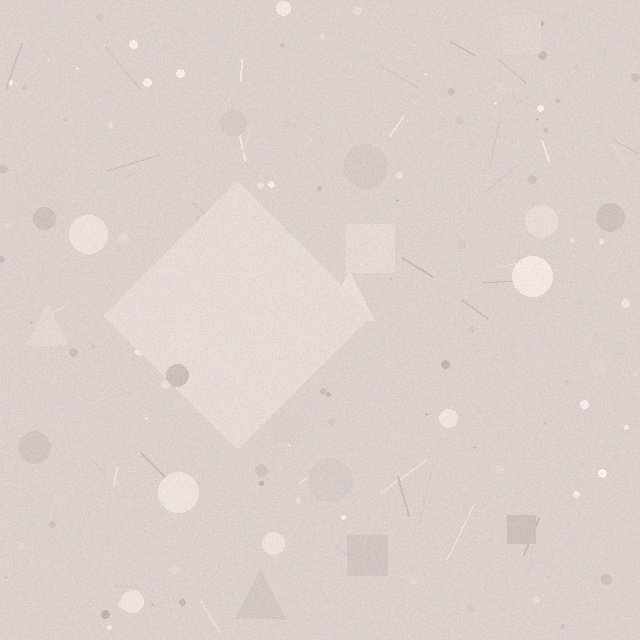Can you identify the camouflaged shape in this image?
The camouflaged shape is a diamond.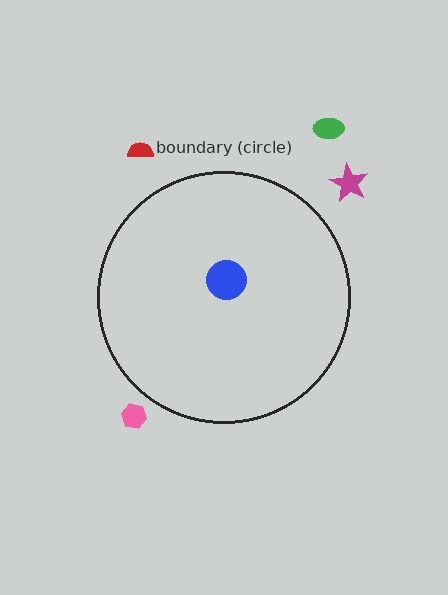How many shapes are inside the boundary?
1 inside, 4 outside.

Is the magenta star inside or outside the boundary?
Outside.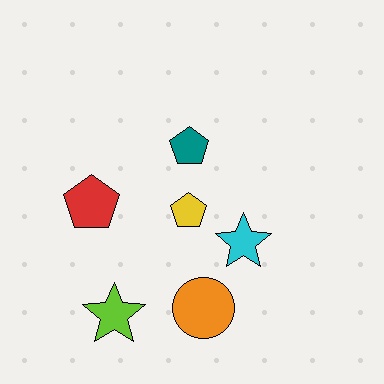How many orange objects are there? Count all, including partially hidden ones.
There is 1 orange object.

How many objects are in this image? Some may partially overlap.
There are 6 objects.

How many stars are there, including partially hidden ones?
There are 2 stars.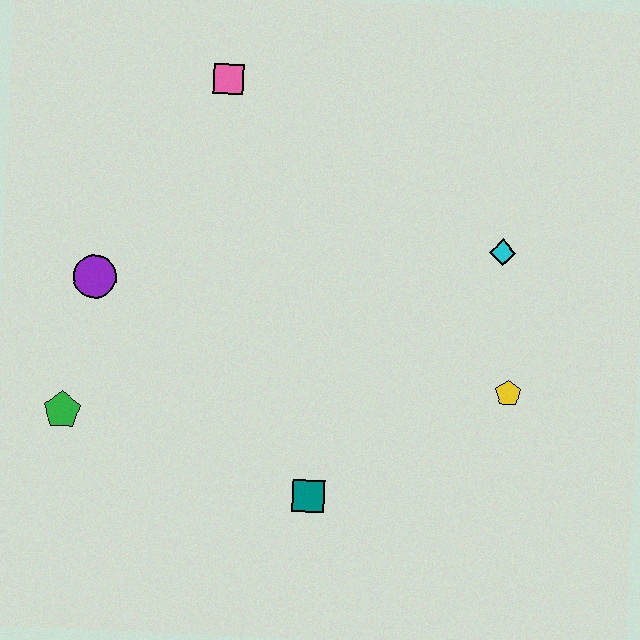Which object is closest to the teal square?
The yellow pentagon is closest to the teal square.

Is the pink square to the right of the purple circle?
Yes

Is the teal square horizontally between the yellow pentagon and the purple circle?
Yes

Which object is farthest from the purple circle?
The yellow pentagon is farthest from the purple circle.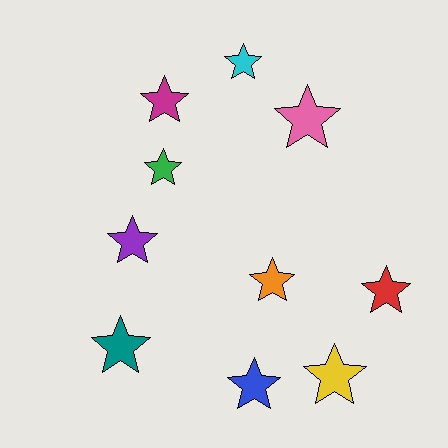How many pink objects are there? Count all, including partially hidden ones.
There is 1 pink object.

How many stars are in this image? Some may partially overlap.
There are 10 stars.